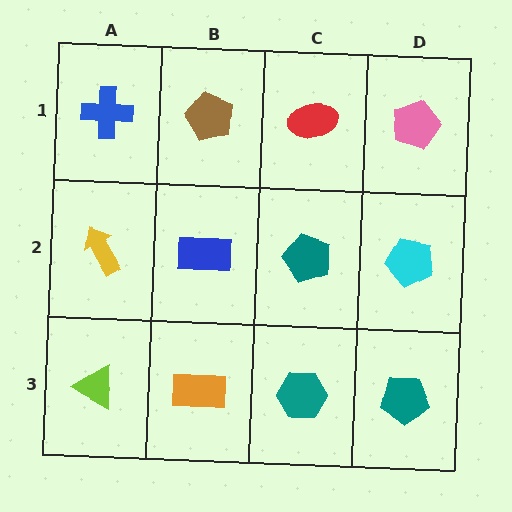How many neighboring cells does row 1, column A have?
2.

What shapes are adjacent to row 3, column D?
A cyan pentagon (row 2, column D), a teal hexagon (row 3, column C).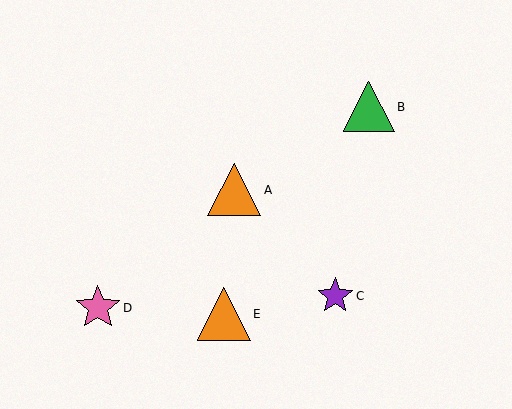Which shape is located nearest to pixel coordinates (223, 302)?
The orange triangle (labeled E) at (224, 314) is nearest to that location.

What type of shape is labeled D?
Shape D is a pink star.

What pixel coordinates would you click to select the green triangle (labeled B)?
Click at (369, 107) to select the green triangle B.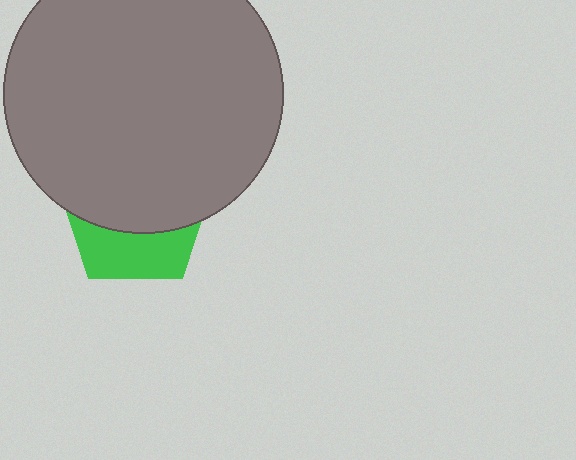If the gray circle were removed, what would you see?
You would see the complete green pentagon.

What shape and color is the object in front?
The object in front is a gray circle.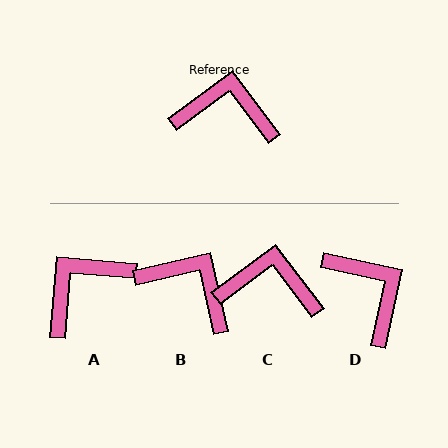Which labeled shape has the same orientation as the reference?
C.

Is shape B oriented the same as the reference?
No, it is off by about 24 degrees.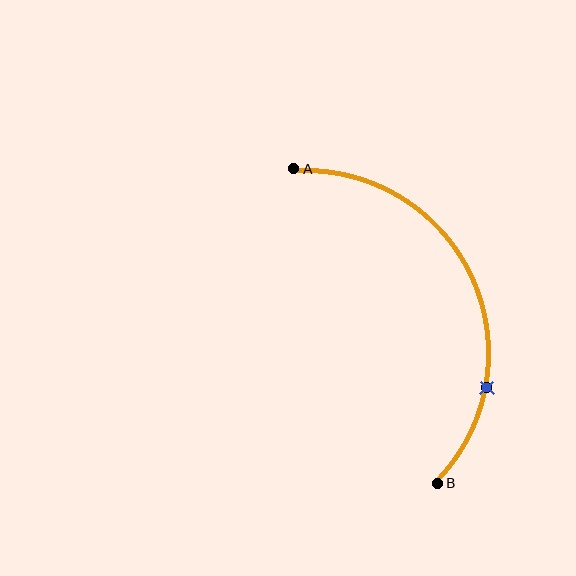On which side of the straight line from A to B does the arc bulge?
The arc bulges to the right of the straight line connecting A and B.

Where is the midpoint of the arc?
The arc midpoint is the point on the curve farthest from the straight line joining A and B. It sits to the right of that line.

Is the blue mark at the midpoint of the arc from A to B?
No. The blue mark lies on the arc but is closer to endpoint B. The arc midpoint would be at the point on the curve equidistant along the arc from both A and B.